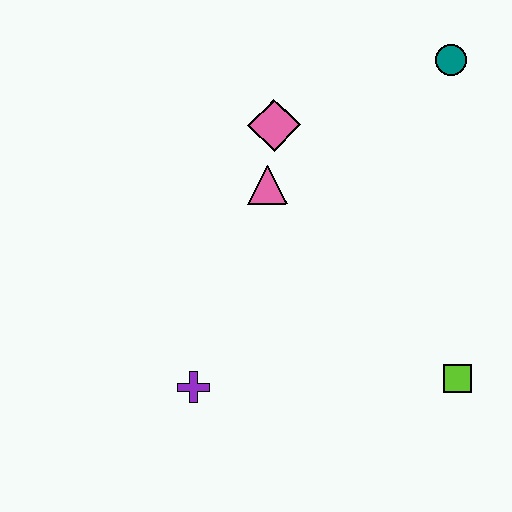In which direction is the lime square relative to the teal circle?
The lime square is below the teal circle.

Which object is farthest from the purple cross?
The teal circle is farthest from the purple cross.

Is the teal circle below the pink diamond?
No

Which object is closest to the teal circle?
The pink diamond is closest to the teal circle.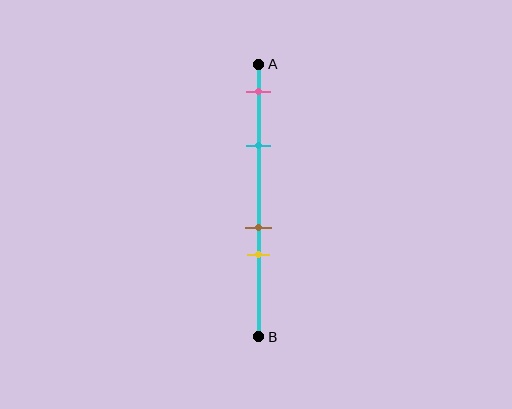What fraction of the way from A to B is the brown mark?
The brown mark is approximately 60% (0.6) of the way from A to B.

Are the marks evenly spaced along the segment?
No, the marks are not evenly spaced.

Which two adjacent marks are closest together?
The brown and yellow marks are the closest adjacent pair.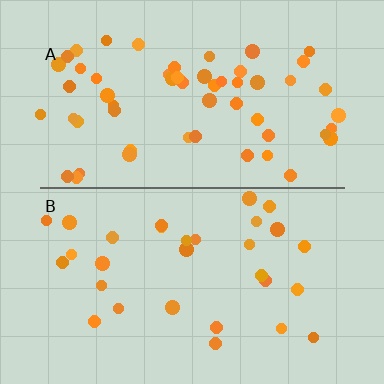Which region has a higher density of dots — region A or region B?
A (the top).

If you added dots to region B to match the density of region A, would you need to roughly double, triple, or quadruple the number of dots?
Approximately double.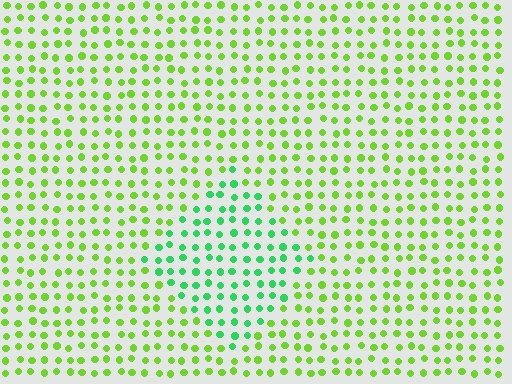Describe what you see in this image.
The image is filled with small lime elements in a uniform arrangement. A diamond-shaped region is visible where the elements are tinted to a slightly different hue, forming a subtle color boundary.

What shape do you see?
I see a diamond.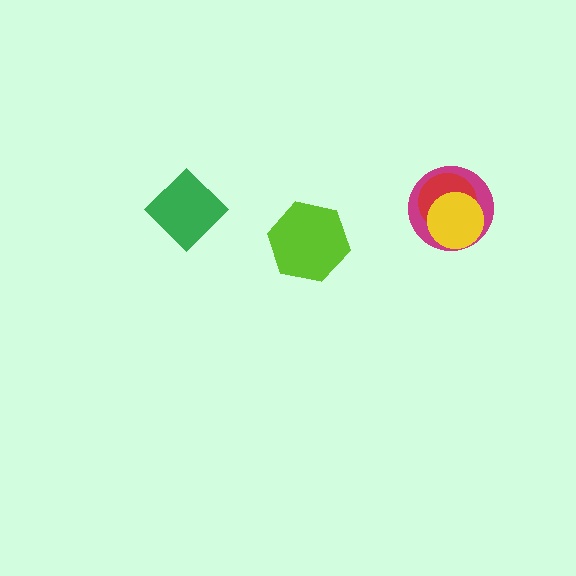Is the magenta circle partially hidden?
Yes, it is partially covered by another shape.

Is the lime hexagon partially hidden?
No, no other shape covers it.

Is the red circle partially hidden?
Yes, it is partially covered by another shape.